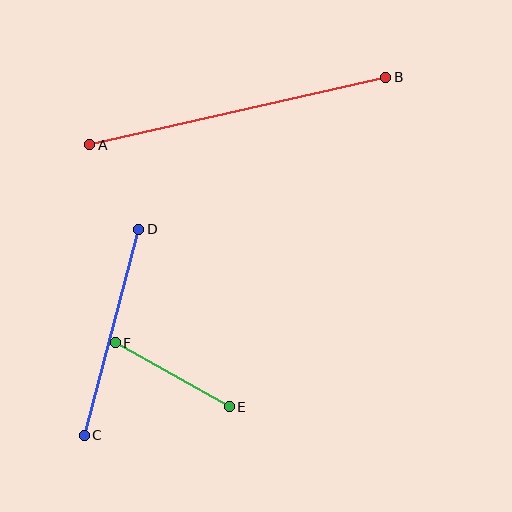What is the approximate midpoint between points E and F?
The midpoint is at approximately (172, 375) pixels.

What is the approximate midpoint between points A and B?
The midpoint is at approximately (238, 111) pixels.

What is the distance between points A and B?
The distance is approximately 303 pixels.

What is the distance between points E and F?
The distance is approximately 131 pixels.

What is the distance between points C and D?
The distance is approximately 213 pixels.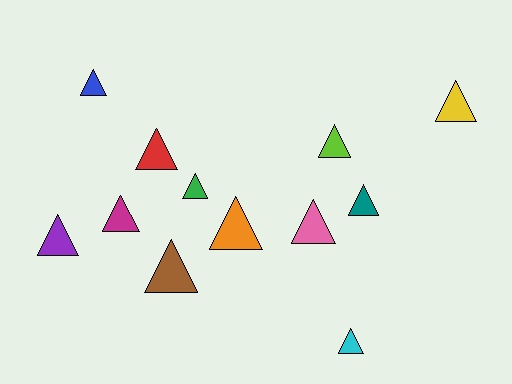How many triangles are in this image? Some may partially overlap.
There are 12 triangles.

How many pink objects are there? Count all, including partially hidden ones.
There is 1 pink object.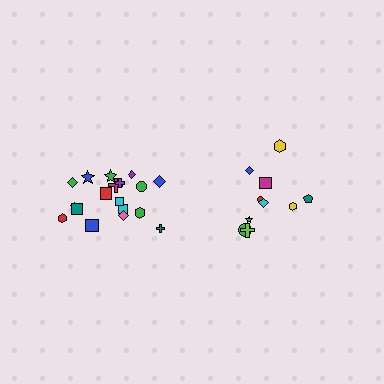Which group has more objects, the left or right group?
The left group.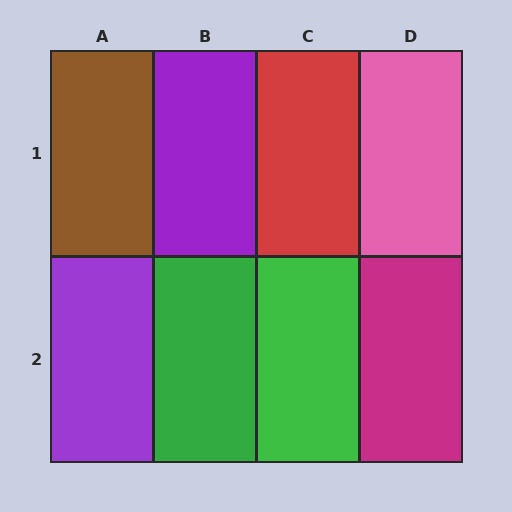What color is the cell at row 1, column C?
Red.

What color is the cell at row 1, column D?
Pink.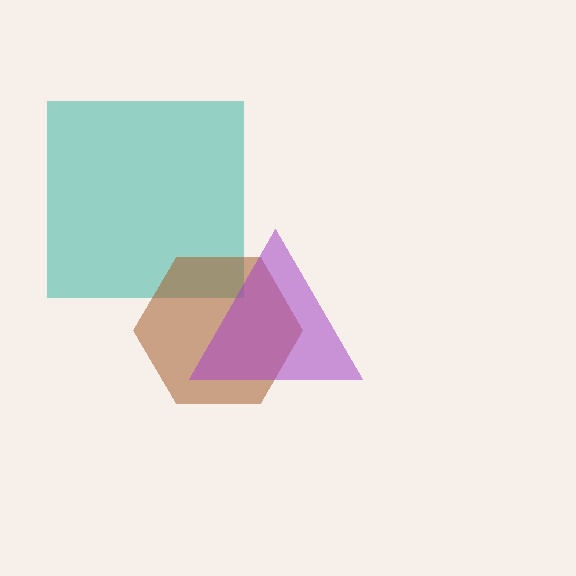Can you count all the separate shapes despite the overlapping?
Yes, there are 3 separate shapes.